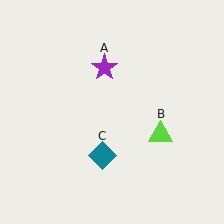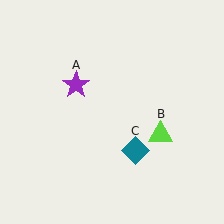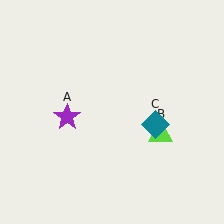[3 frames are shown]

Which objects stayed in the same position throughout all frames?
Lime triangle (object B) remained stationary.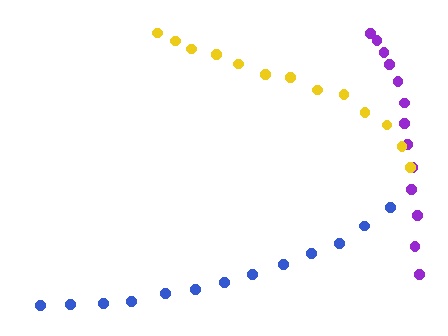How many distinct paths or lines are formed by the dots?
There are 3 distinct paths.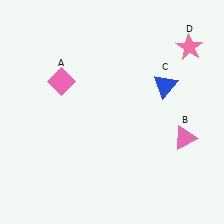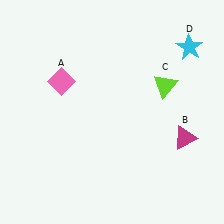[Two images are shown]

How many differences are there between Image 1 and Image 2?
There are 3 differences between the two images.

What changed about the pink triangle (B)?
In Image 1, B is pink. In Image 2, it changed to magenta.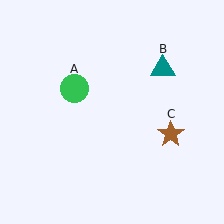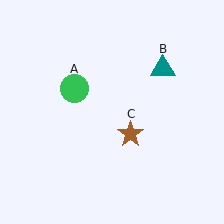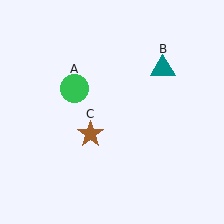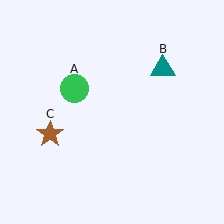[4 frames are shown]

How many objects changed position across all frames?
1 object changed position: brown star (object C).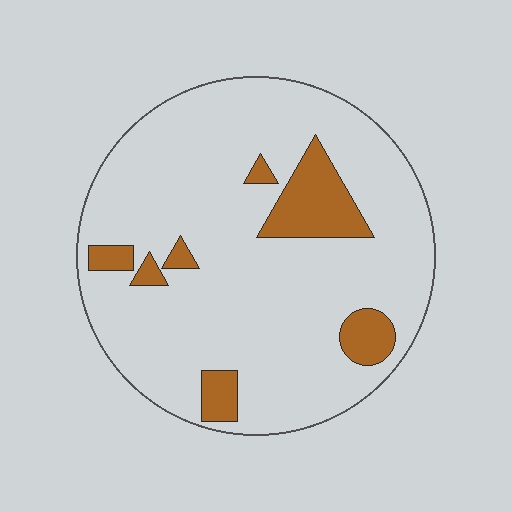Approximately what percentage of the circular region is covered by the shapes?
Approximately 15%.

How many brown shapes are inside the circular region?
7.